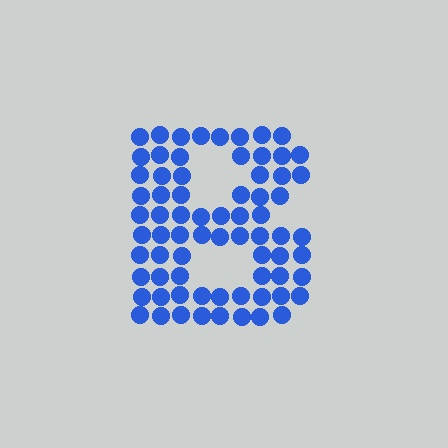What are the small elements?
The small elements are circles.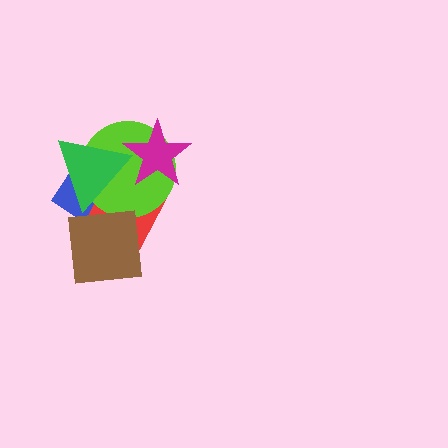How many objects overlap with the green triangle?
5 objects overlap with the green triangle.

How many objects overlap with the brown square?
4 objects overlap with the brown square.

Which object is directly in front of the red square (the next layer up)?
The lime circle is directly in front of the red square.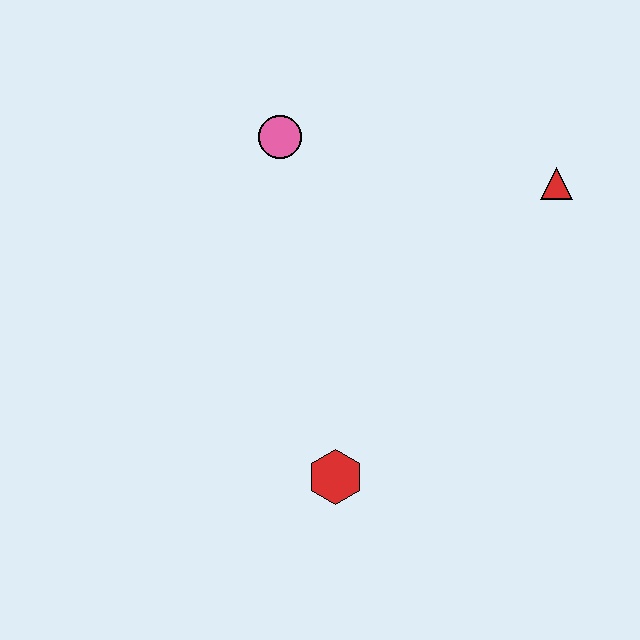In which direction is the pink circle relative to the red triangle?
The pink circle is to the left of the red triangle.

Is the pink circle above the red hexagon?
Yes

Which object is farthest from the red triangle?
The red hexagon is farthest from the red triangle.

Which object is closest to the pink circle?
The red triangle is closest to the pink circle.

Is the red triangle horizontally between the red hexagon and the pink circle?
No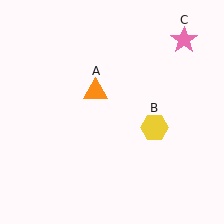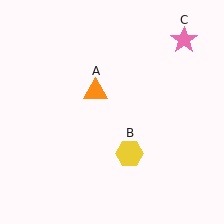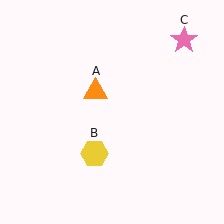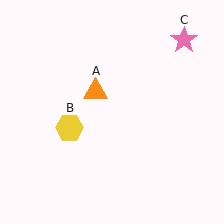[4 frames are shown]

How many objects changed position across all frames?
1 object changed position: yellow hexagon (object B).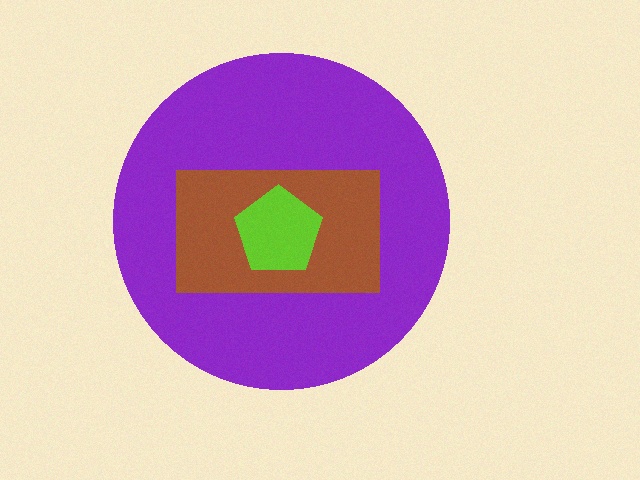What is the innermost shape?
The lime pentagon.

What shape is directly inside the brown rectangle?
The lime pentagon.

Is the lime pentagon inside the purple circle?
Yes.